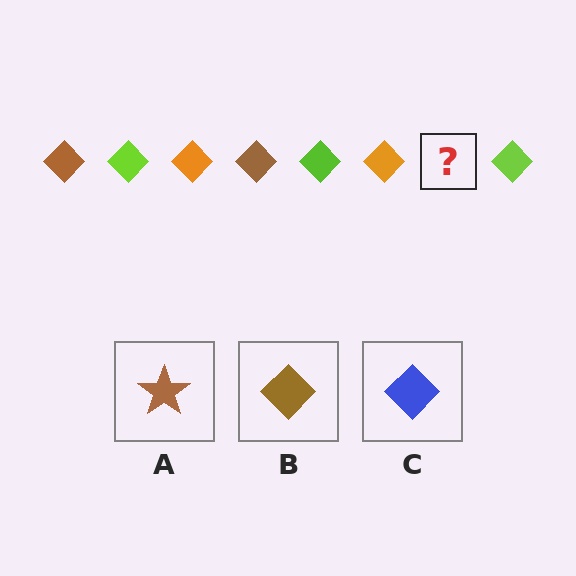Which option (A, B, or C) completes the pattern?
B.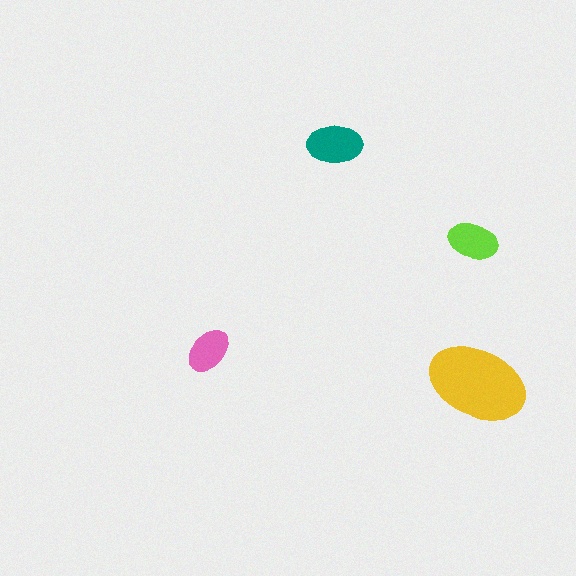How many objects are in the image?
There are 4 objects in the image.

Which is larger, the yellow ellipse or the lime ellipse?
The yellow one.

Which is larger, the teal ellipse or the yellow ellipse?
The yellow one.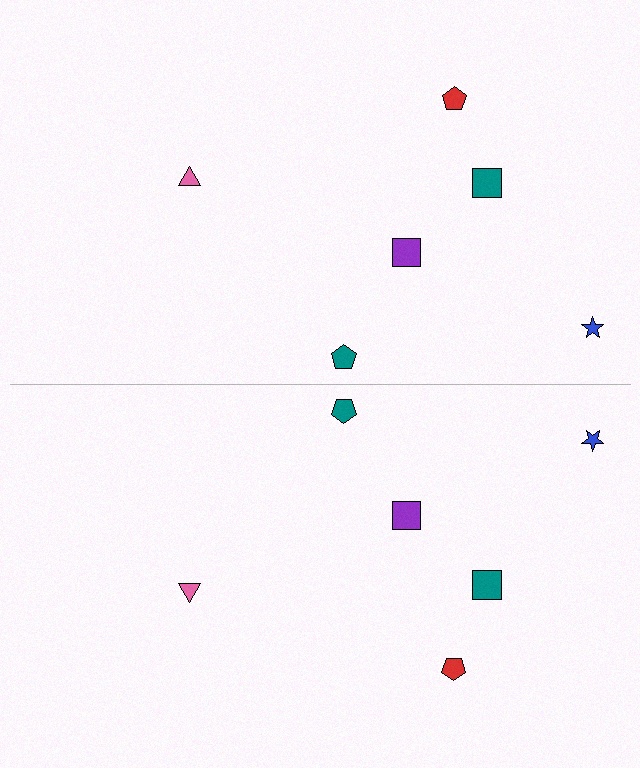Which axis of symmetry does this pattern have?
The pattern has a horizontal axis of symmetry running through the center of the image.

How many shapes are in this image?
There are 12 shapes in this image.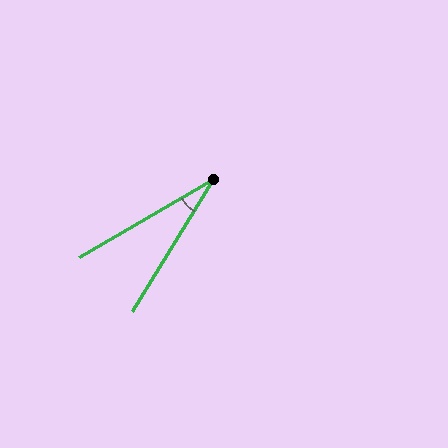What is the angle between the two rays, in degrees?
Approximately 28 degrees.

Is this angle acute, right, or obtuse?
It is acute.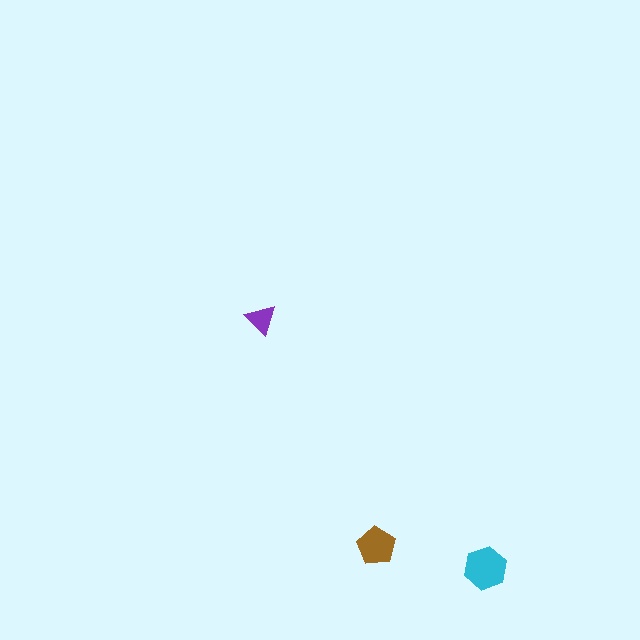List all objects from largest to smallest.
The cyan hexagon, the brown pentagon, the purple triangle.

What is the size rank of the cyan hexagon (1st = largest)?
1st.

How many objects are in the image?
There are 3 objects in the image.